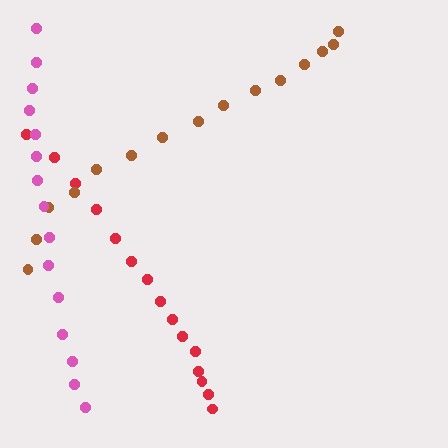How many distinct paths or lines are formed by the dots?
There are 3 distinct paths.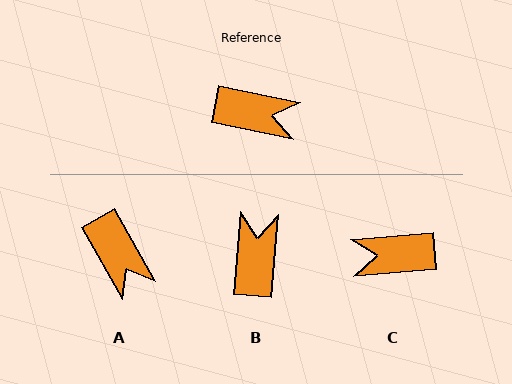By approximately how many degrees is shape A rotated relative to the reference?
Approximately 49 degrees clockwise.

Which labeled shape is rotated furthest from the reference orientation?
C, about 164 degrees away.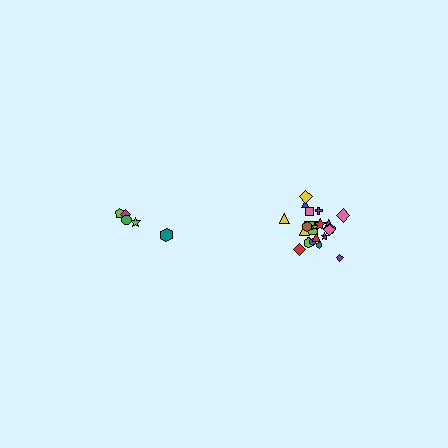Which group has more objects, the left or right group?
The right group.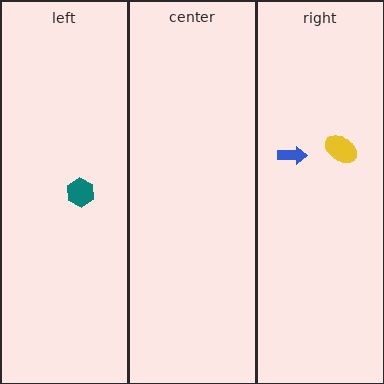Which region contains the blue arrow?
The right region.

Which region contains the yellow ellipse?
The right region.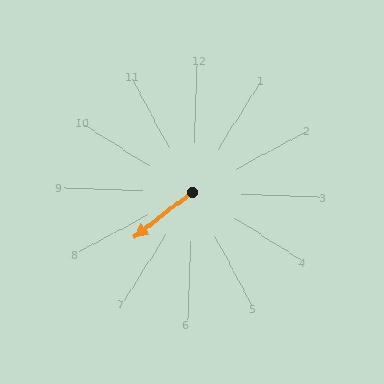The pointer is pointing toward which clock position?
Roughly 8 o'clock.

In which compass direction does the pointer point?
Southwest.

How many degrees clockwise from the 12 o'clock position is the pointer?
Approximately 230 degrees.